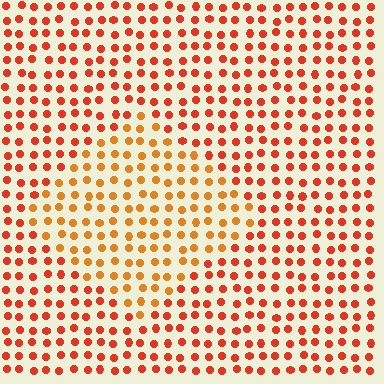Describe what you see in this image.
The image is filled with small red elements in a uniform arrangement. A diamond-shaped region is visible where the elements are tinted to a slightly different hue, forming a subtle color boundary.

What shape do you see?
I see a diamond.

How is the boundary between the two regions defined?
The boundary is defined purely by a slight shift in hue (about 25 degrees). Spacing, size, and orientation are identical on both sides.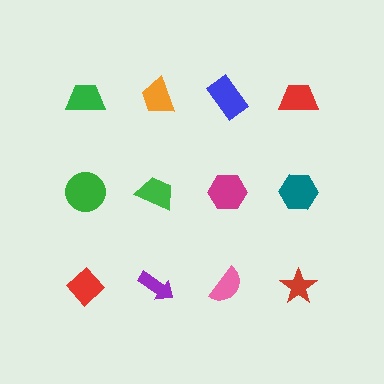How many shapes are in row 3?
4 shapes.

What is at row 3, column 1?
A red diamond.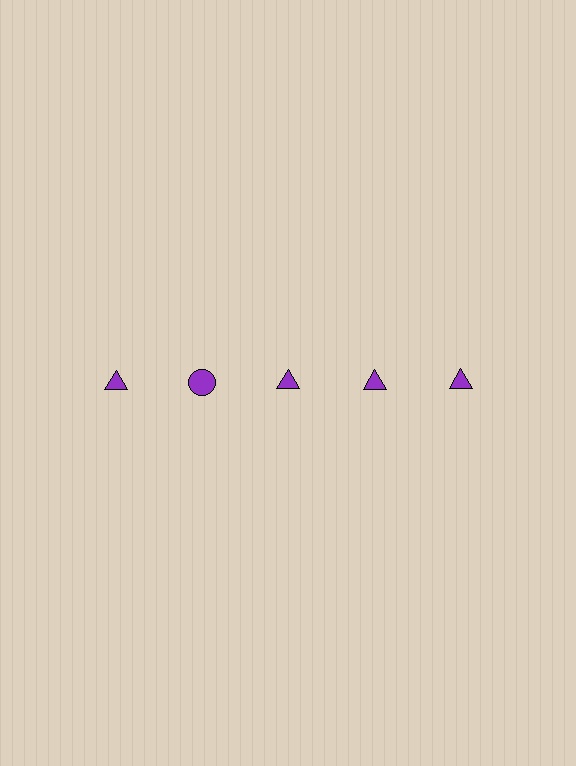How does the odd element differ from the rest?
It has a different shape: circle instead of triangle.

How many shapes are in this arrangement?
There are 5 shapes arranged in a grid pattern.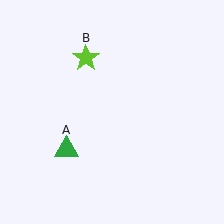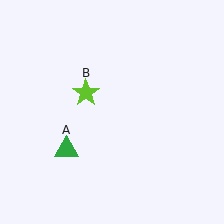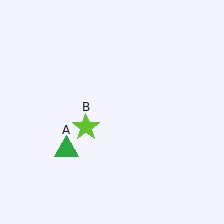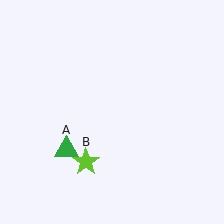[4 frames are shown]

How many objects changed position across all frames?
1 object changed position: lime star (object B).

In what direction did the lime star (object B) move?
The lime star (object B) moved down.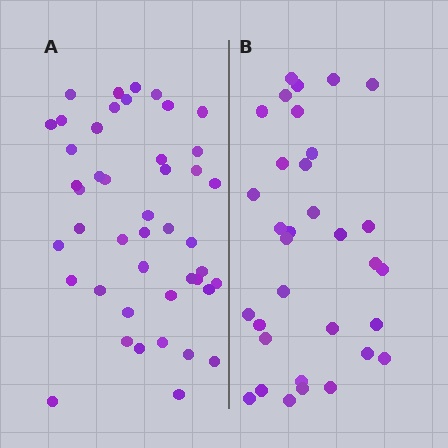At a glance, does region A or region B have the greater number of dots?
Region A (the left region) has more dots.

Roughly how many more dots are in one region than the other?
Region A has roughly 12 or so more dots than region B.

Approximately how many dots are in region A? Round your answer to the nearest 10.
About 40 dots. (The exact count is 45, which rounds to 40.)